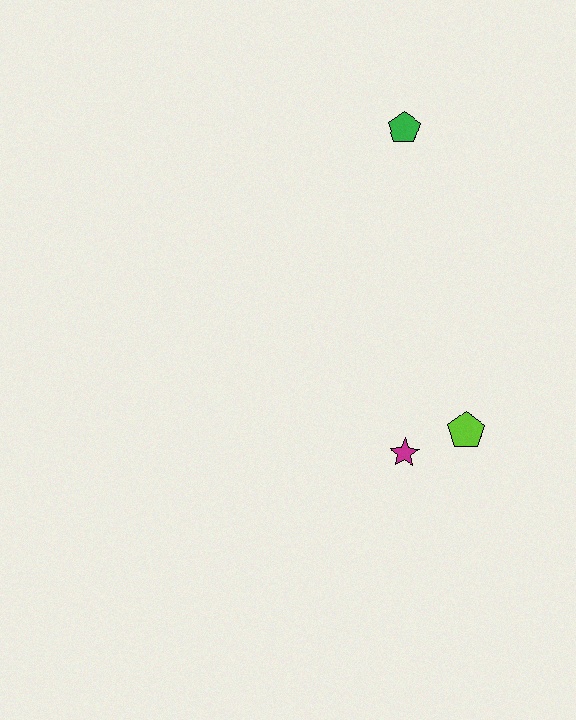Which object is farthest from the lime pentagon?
The green pentagon is farthest from the lime pentagon.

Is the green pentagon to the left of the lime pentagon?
Yes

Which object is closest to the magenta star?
The lime pentagon is closest to the magenta star.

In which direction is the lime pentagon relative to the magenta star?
The lime pentagon is to the right of the magenta star.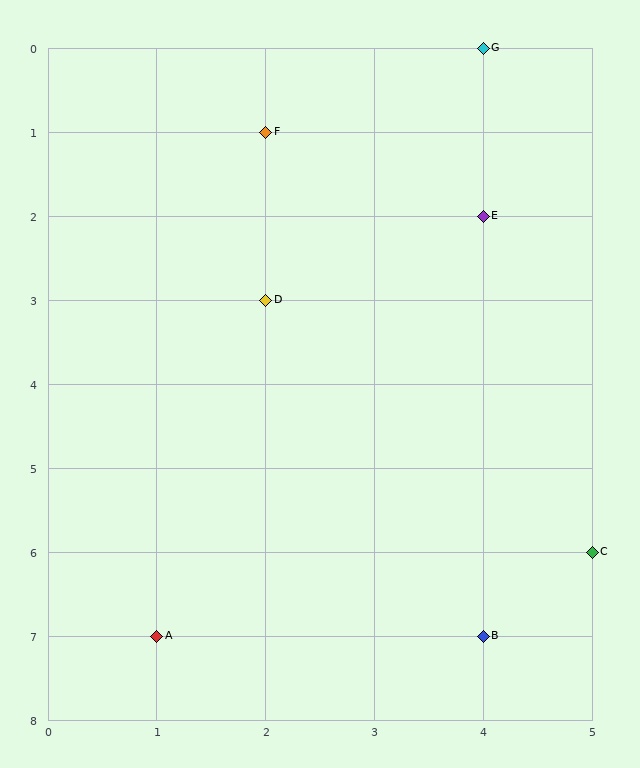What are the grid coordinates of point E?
Point E is at grid coordinates (4, 2).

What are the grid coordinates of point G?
Point G is at grid coordinates (4, 0).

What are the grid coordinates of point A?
Point A is at grid coordinates (1, 7).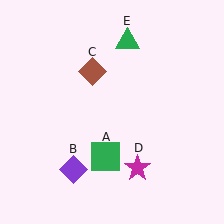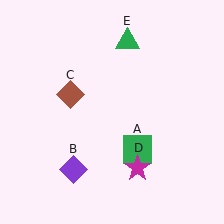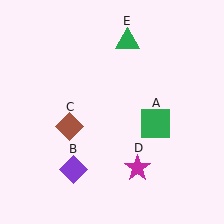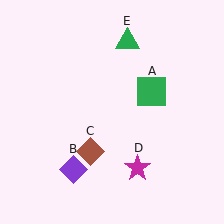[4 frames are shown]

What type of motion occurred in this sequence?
The green square (object A), brown diamond (object C) rotated counterclockwise around the center of the scene.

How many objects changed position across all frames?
2 objects changed position: green square (object A), brown diamond (object C).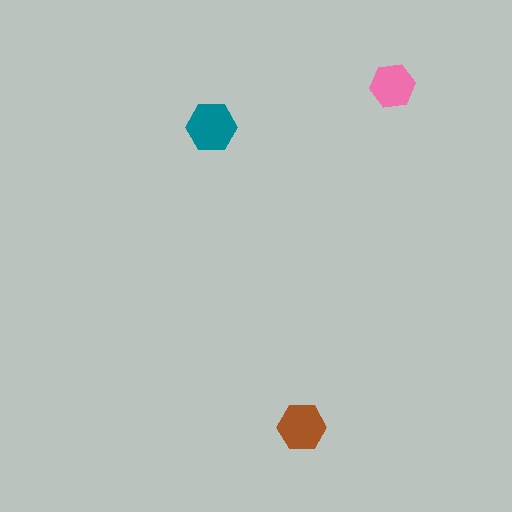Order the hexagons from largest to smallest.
the teal one, the brown one, the pink one.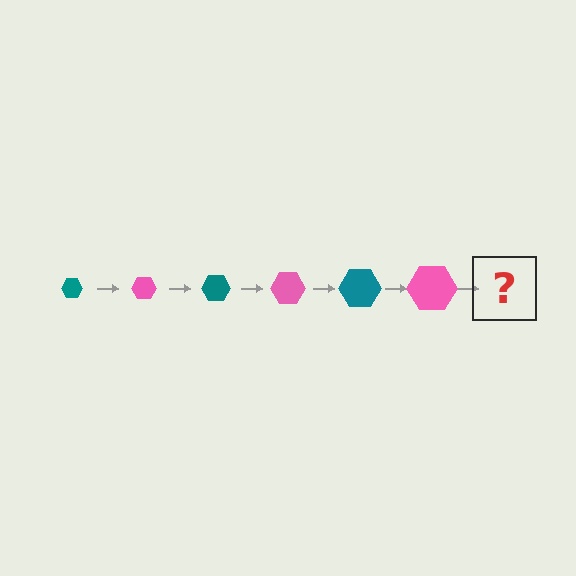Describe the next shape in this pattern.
It should be a teal hexagon, larger than the previous one.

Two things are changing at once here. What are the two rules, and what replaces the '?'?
The two rules are that the hexagon grows larger each step and the color cycles through teal and pink. The '?' should be a teal hexagon, larger than the previous one.